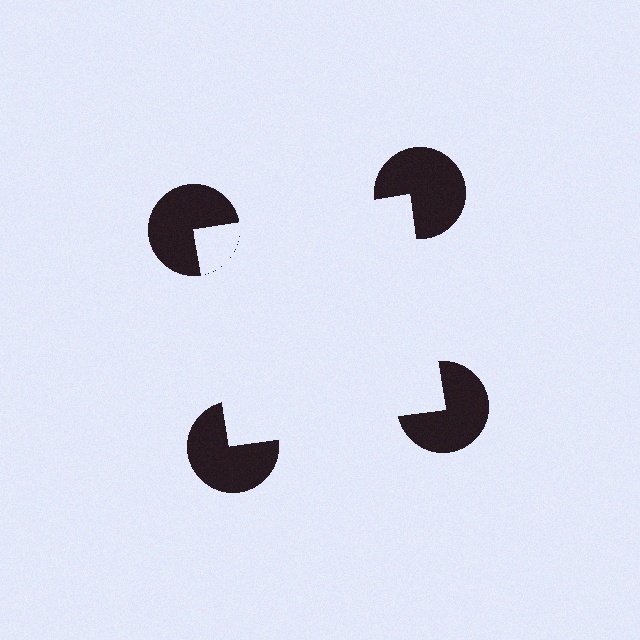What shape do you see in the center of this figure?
An illusory square — its edges are inferred from the aligned wedge cuts in the pac-man discs, not physically drawn.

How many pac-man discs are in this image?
There are 4 — one at each vertex of the illusory square.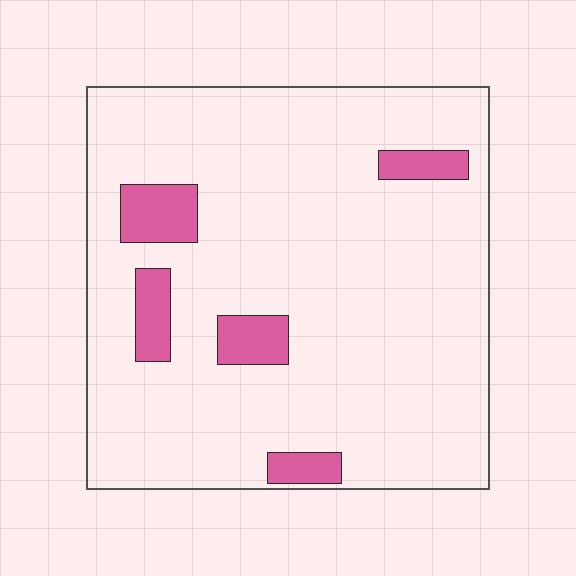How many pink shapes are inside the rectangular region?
5.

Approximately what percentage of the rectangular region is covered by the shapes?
Approximately 10%.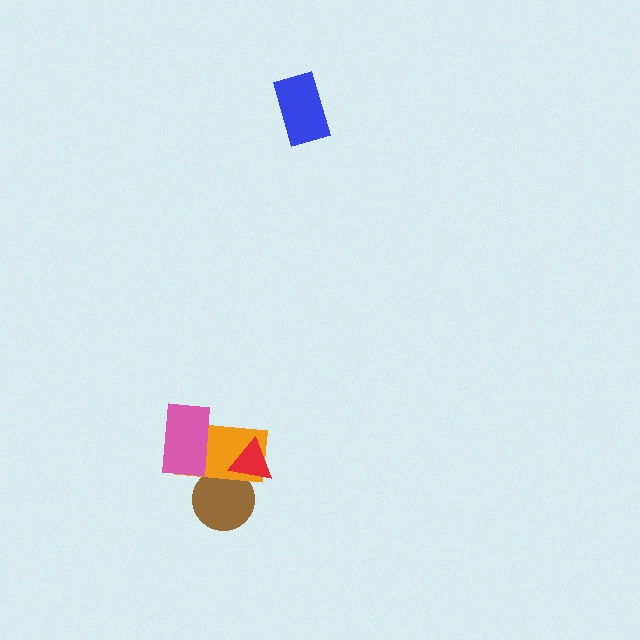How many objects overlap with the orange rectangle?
3 objects overlap with the orange rectangle.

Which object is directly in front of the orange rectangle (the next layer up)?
The red triangle is directly in front of the orange rectangle.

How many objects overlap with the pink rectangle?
1 object overlaps with the pink rectangle.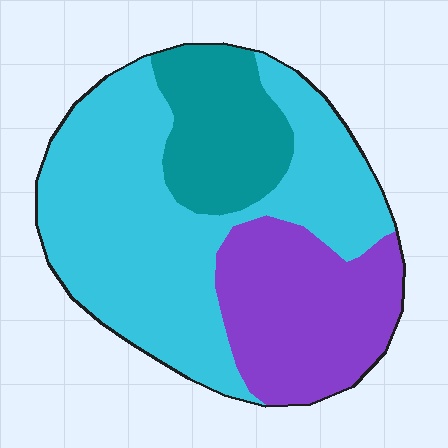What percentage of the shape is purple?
Purple covers roughly 25% of the shape.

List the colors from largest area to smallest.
From largest to smallest: cyan, purple, teal.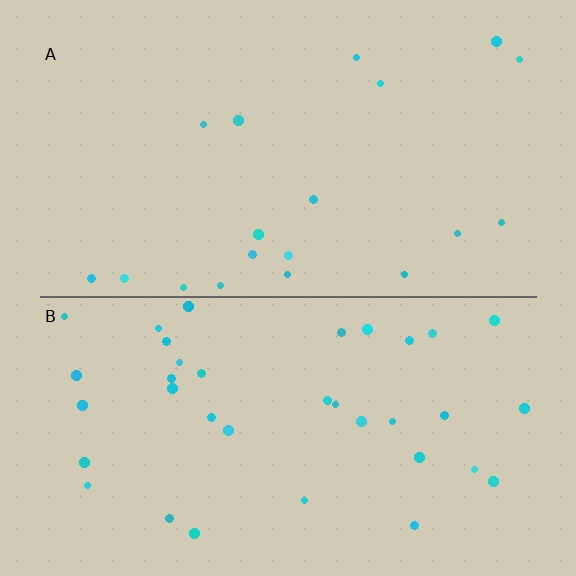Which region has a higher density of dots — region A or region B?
B (the bottom).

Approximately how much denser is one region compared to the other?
Approximately 1.9× — region B over region A.